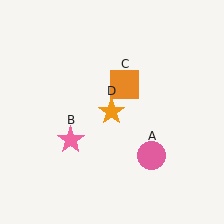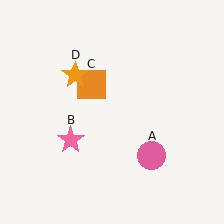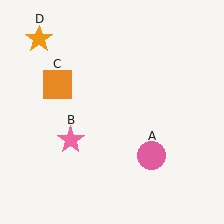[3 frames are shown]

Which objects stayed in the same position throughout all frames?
Pink circle (object A) and pink star (object B) remained stationary.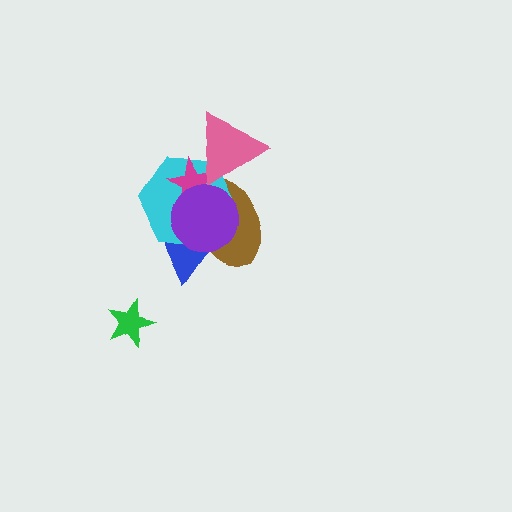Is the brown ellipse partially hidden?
Yes, it is partially covered by another shape.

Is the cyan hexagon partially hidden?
Yes, it is partially covered by another shape.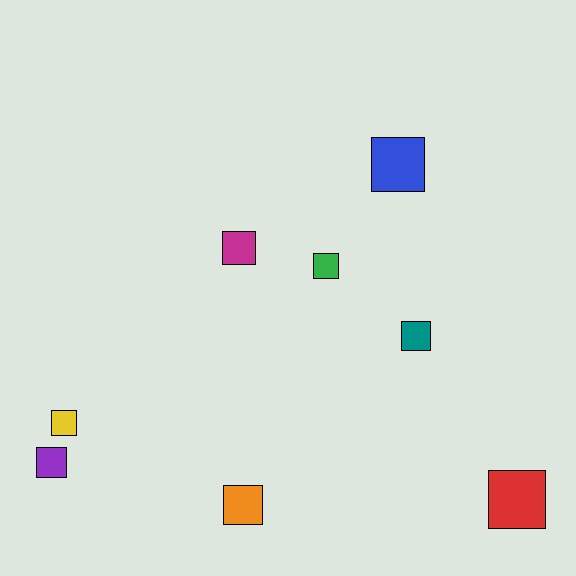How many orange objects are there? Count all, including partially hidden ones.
There is 1 orange object.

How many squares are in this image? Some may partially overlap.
There are 8 squares.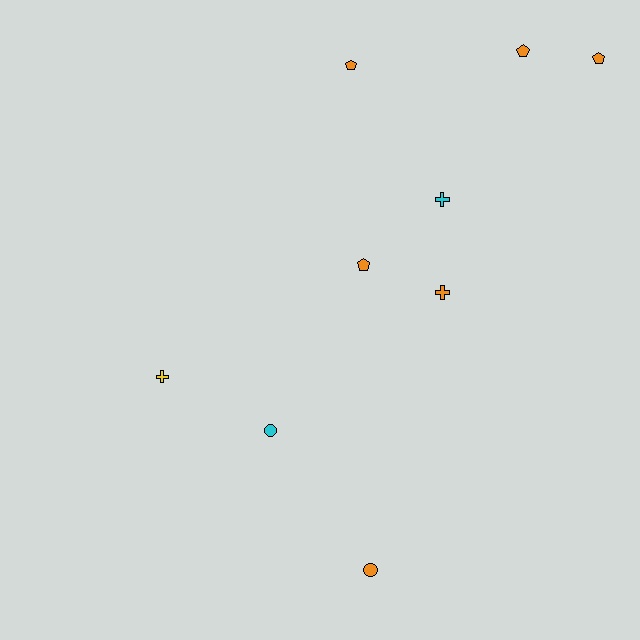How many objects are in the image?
There are 9 objects.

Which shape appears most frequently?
Pentagon, with 4 objects.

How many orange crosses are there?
There is 1 orange cross.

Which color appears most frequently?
Orange, with 6 objects.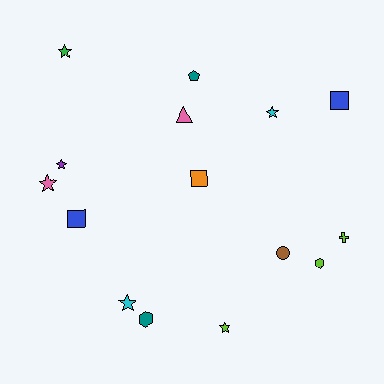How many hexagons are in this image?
There are 2 hexagons.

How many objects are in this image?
There are 15 objects.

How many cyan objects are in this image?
There are 2 cyan objects.